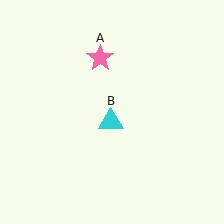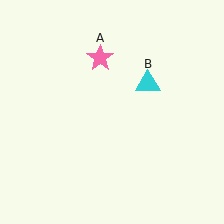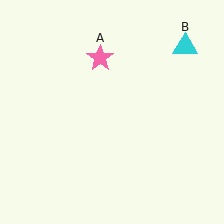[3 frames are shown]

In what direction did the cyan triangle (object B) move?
The cyan triangle (object B) moved up and to the right.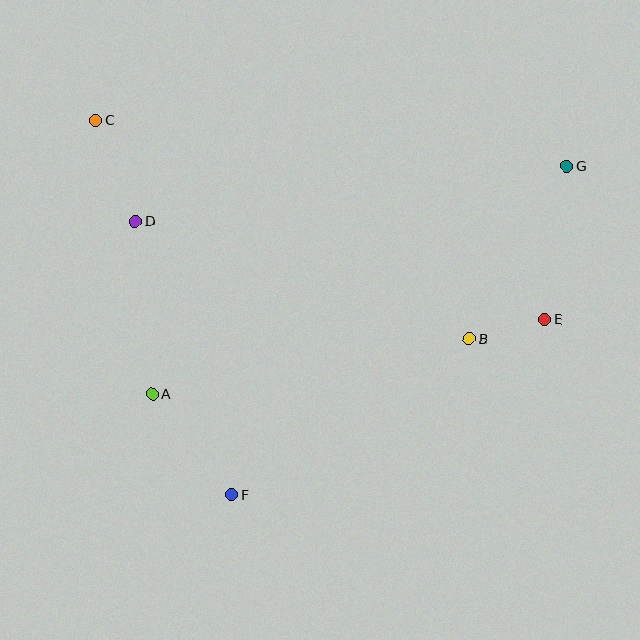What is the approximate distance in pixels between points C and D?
The distance between C and D is approximately 108 pixels.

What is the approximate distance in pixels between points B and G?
The distance between B and G is approximately 199 pixels.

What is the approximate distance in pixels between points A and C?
The distance between A and C is approximately 279 pixels.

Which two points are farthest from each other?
Points C and E are farthest from each other.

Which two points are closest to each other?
Points B and E are closest to each other.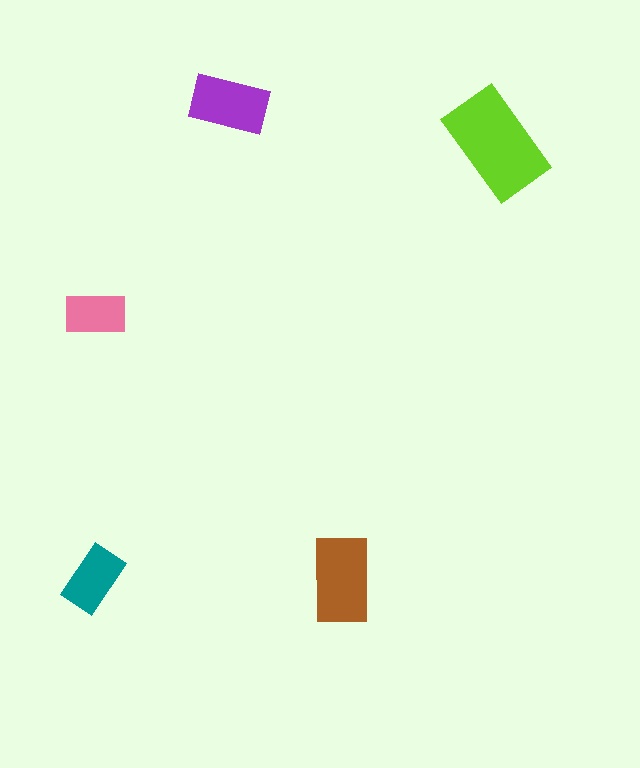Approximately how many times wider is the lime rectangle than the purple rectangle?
About 1.5 times wider.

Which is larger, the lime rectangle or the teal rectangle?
The lime one.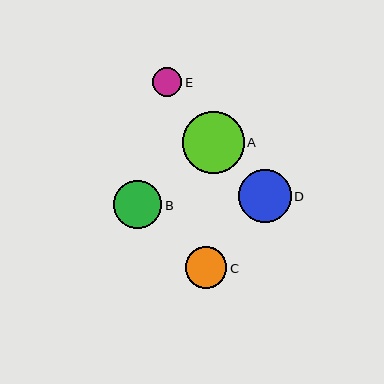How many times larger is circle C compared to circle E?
Circle C is approximately 1.4 times the size of circle E.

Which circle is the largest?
Circle A is the largest with a size of approximately 62 pixels.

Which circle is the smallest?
Circle E is the smallest with a size of approximately 29 pixels.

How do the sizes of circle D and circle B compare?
Circle D and circle B are approximately the same size.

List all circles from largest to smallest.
From largest to smallest: A, D, B, C, E.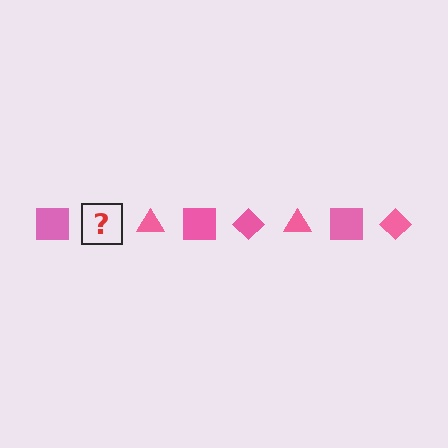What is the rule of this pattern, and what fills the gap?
The rule is that the pattern cycles through square, diamond, triangle shapes in pink. The gap should be filled with a pink diamond.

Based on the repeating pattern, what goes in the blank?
The blank should be a pink diamond.